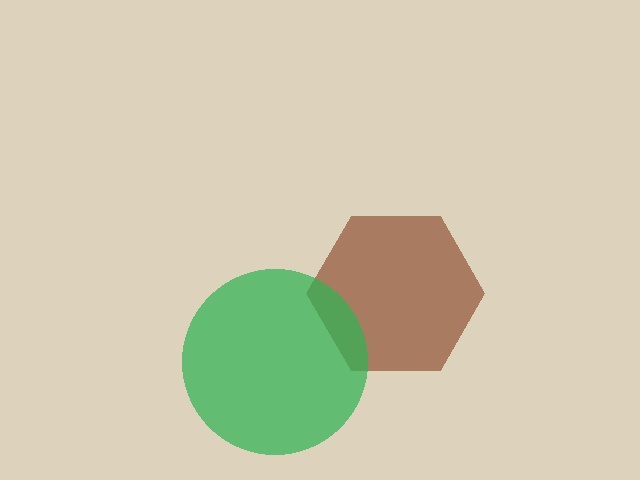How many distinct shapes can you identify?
There are 2 distinct shapes: a brown hexagon, a green circle.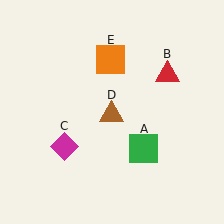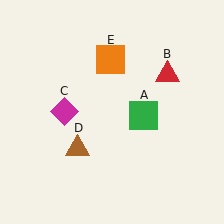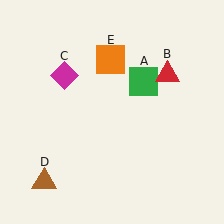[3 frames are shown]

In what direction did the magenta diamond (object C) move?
The magenta diamond (object C) moved up.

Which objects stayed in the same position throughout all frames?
Red triangle (object B) and orange square (object E) remained stationary.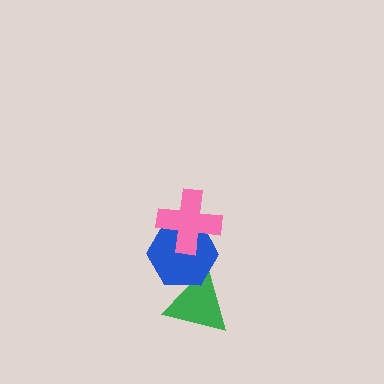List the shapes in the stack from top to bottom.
From top to bottom: the pink cross, the blue hexagon, the green triangle.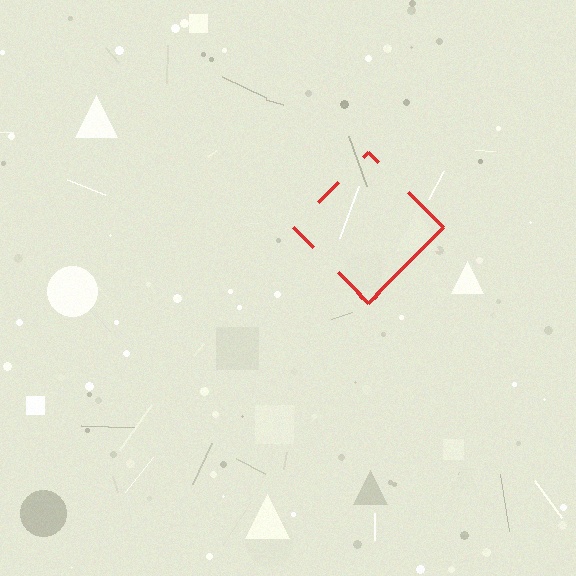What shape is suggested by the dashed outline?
The dashed outline suggests a diamond.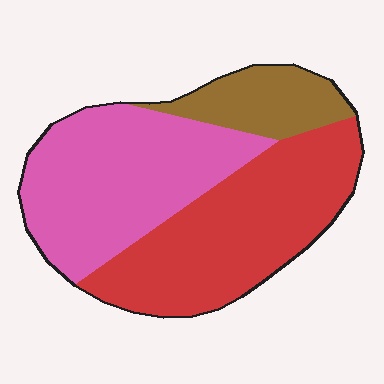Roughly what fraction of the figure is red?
Red covers roughly 45% of the figure.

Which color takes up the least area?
Brown, at roughly 15%.